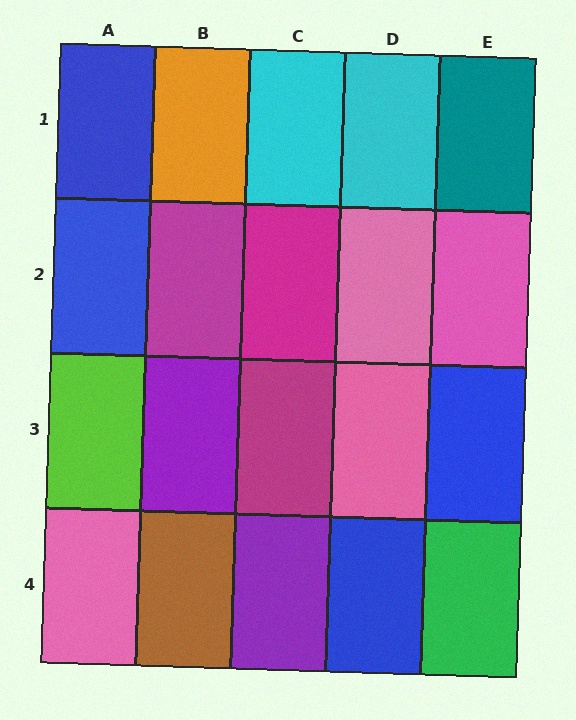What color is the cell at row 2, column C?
Magenta.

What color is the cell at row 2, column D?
Pink.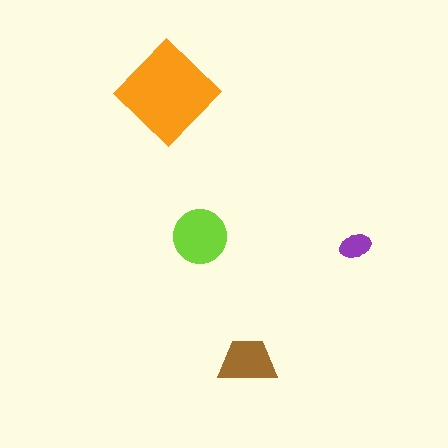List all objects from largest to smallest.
The orange diamond, the lime circle, the brown trapezoid, the purple ellipse.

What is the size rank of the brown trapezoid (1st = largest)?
3rd.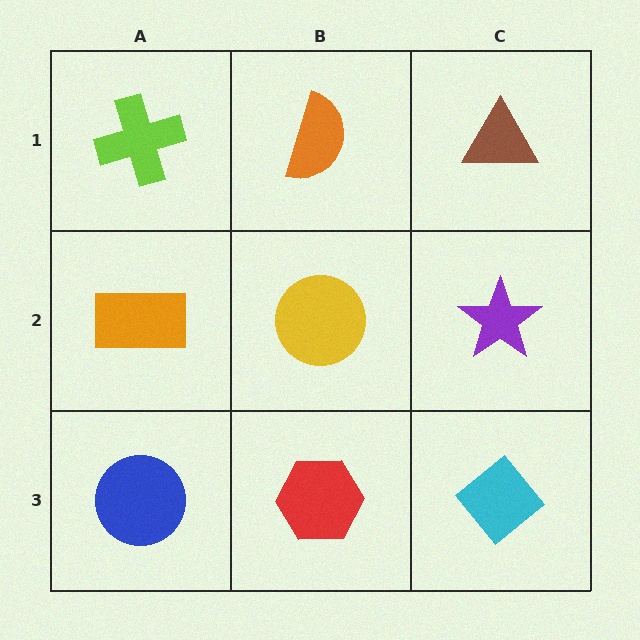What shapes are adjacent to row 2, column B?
An orange semicircle (row 1, column B), a red hexagon (row 3, column B), an orange rectangle (row 2, column A), a purple star (row 2, column C).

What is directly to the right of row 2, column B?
A purple star.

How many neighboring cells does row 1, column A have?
2.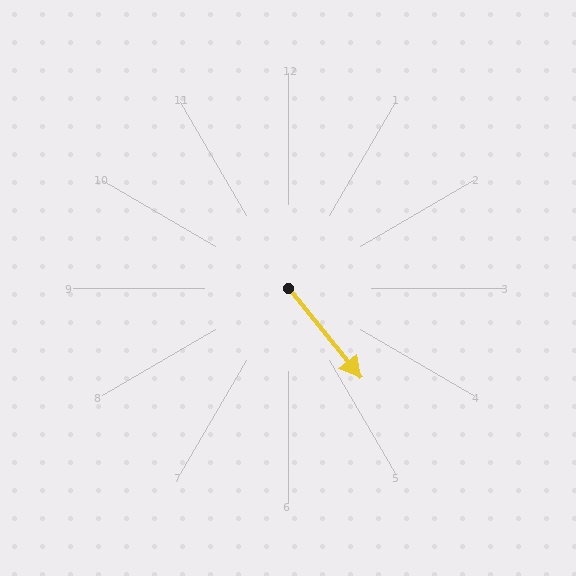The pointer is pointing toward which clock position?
Roughly 5 o'clock.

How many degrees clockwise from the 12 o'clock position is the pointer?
Approximately 141 degrees.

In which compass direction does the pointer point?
Southeast.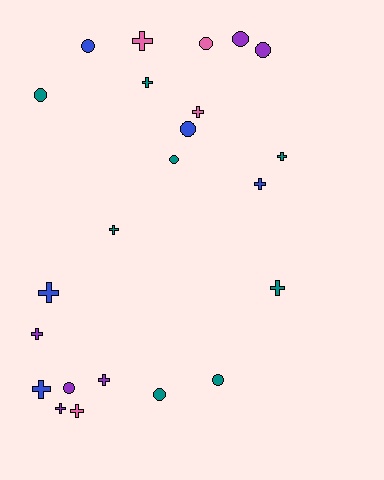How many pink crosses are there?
There are 3 pink crosses.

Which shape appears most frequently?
Cross, with 13 objects.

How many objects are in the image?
There are 23 objects.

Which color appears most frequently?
Teal, with 8 objects.